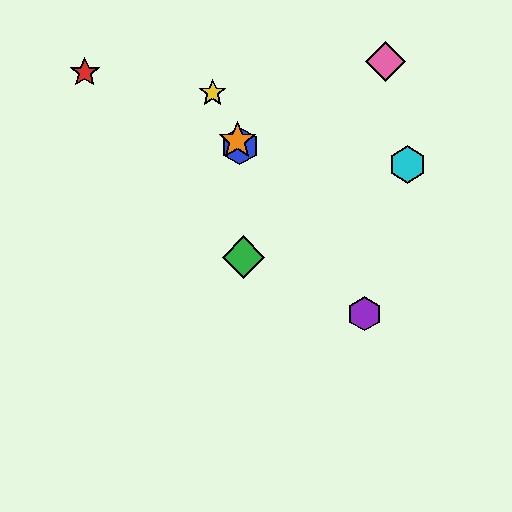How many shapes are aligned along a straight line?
3 shapes (the blue hexagon, the yellow star, the orange star) are aligned along a straight line.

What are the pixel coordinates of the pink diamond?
The pink diamond is at (385, 62).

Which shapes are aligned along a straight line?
The blue hexagon, the yellow star, the orange star are aligned along a straight line.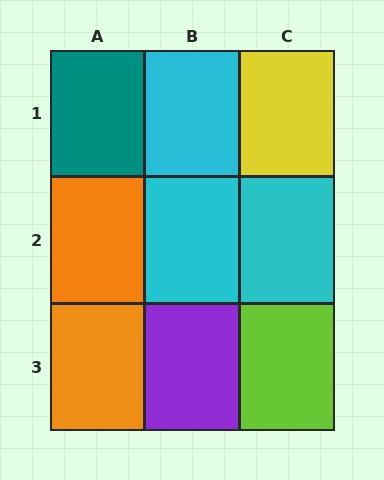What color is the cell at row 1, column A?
Teal.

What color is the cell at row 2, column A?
Orange.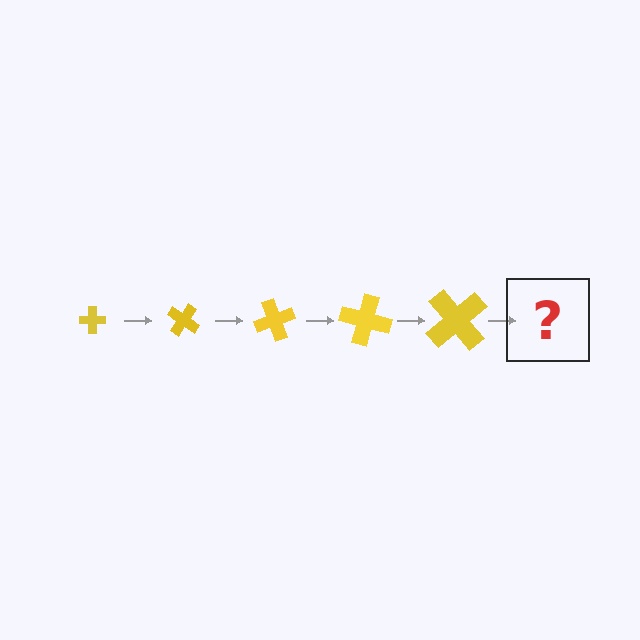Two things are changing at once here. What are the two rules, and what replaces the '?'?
The two rules are that the cross grows larger each step and it rotates 35 degrees each step. The '?' should be a cross, larger than the previous one and rotated 175 degrees from the start.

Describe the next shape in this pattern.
It should be a cross, larger than the previous one and rotated 175 degrees from the start.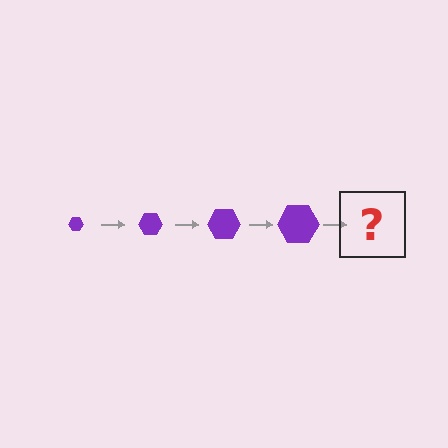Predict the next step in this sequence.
The next step is a purple hexagon, larger than the previous one.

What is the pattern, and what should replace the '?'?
The pattern is that the hexagon gets progressively larger each step. The '?' should be a purple hexagon, larger than the previous one.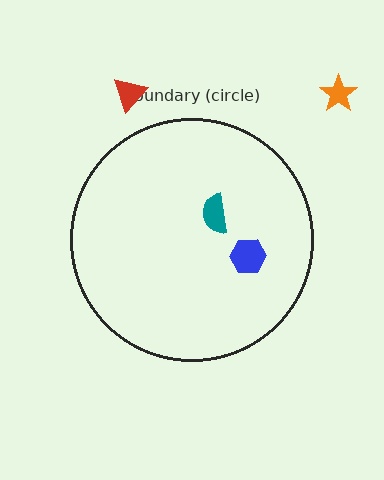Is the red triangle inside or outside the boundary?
Outside.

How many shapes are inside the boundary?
2 inside, 2 outside.